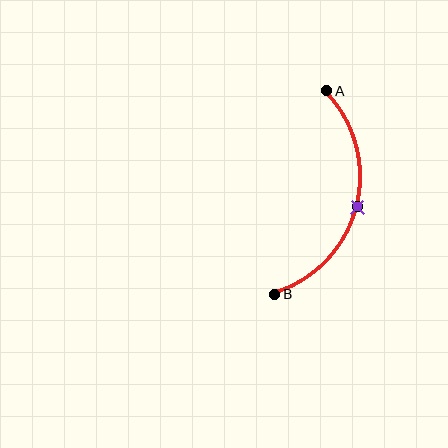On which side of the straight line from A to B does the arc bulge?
The arc bulges to the right of the straight line connecting A and B.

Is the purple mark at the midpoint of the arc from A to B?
Yes. The purple mark lies on the arc at equal arc-length from both A and B — it is the arc midpoint.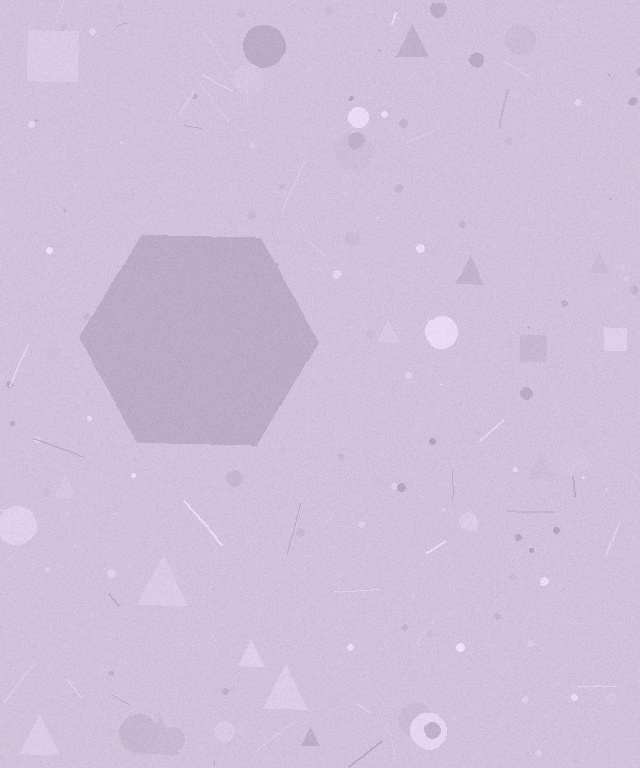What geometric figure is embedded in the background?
A hexagon is embedded in the background.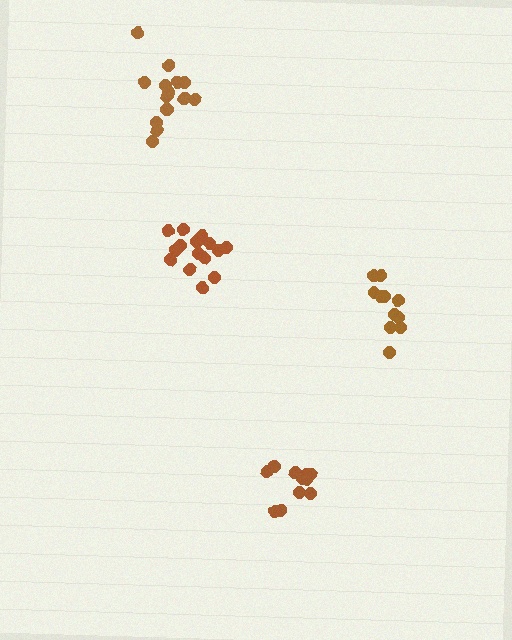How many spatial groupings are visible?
There are 4 spatial groupings.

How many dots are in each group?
Group 1: 11 dots, Group 2: 16 dots, Group 3: 11 dots, Group 4: 16 dots (54 total).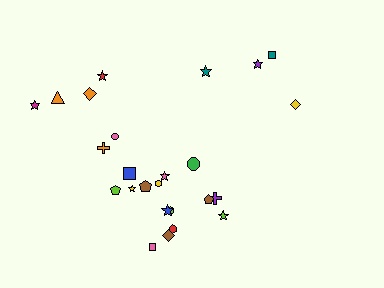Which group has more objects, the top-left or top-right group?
The top-left group.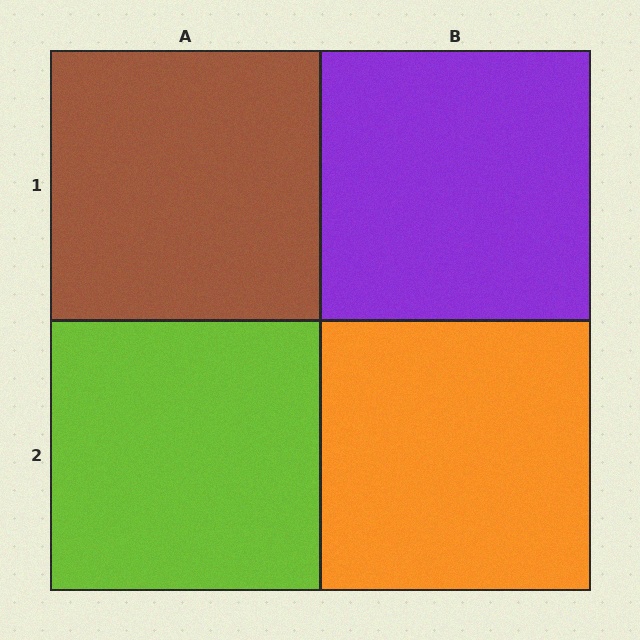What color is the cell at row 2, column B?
Orange.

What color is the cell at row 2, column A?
Lime.